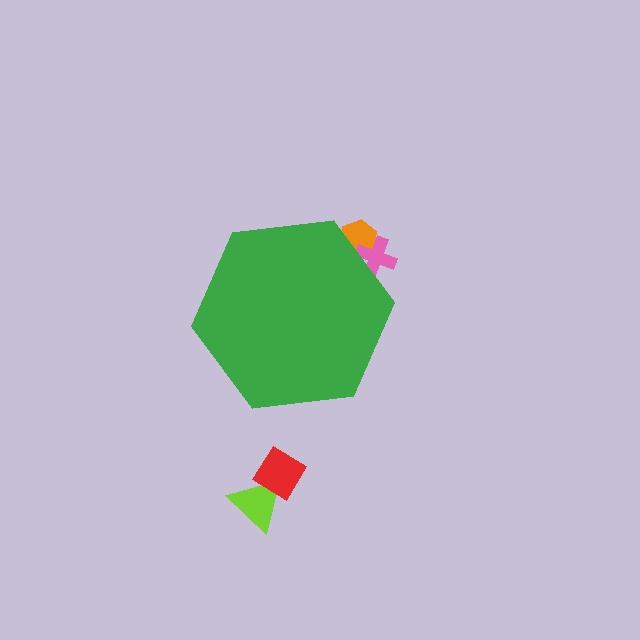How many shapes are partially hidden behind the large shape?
2 shapes are partially hidden.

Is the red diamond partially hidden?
No, the red diamond is fully visible.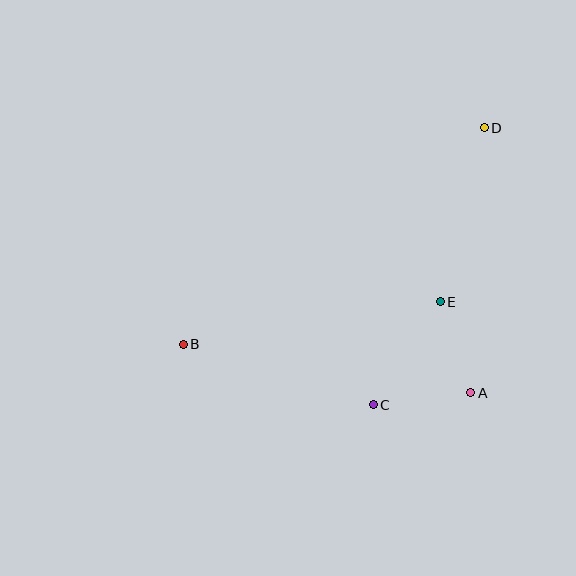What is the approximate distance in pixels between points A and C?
The distance between A and C is approximately 98 pixels.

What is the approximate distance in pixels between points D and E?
The distance between D and E is approximately 179 pixels.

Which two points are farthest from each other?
Points B and D are farthest from each other.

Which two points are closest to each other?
Points A and E are closest to each other.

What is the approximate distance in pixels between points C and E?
The distance between C and E is approximately 123 pixels.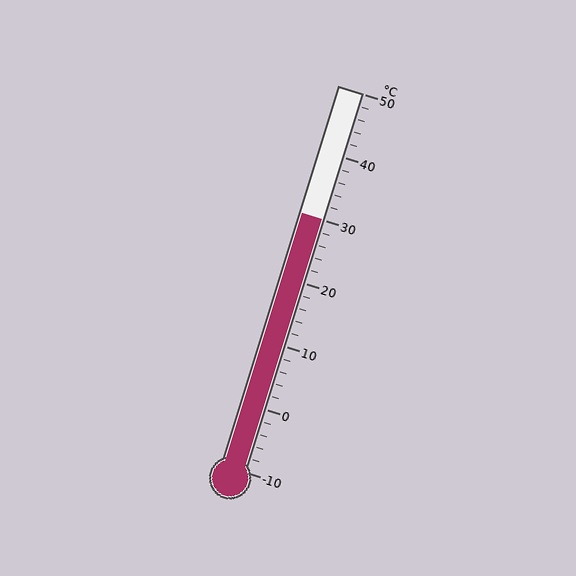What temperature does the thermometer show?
The thermometer shows approximately 30°C.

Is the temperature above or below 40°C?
The temperature is below 40°C.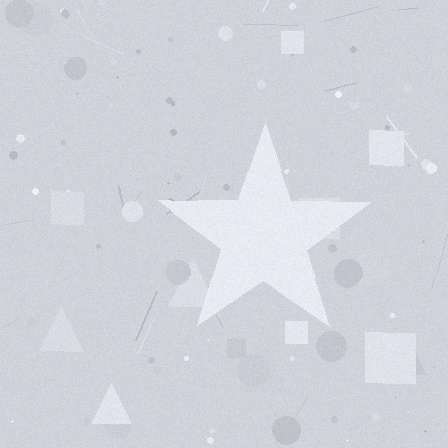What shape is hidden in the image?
A star is hidden in the image.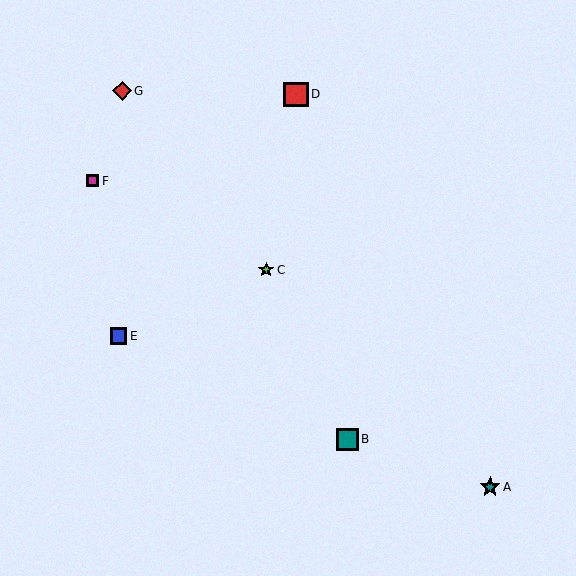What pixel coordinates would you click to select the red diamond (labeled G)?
Click at (122, 91) to select the red diamond G.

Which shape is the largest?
The red square (labeled D) is the largest.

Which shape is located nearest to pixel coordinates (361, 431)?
The teal square (labeled B) at (347, 439) is nearest to that location.